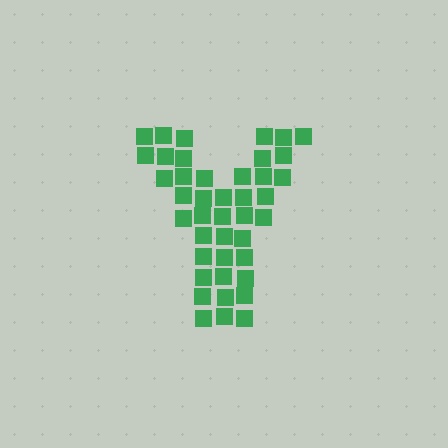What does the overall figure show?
The overall figure shows the letter Y.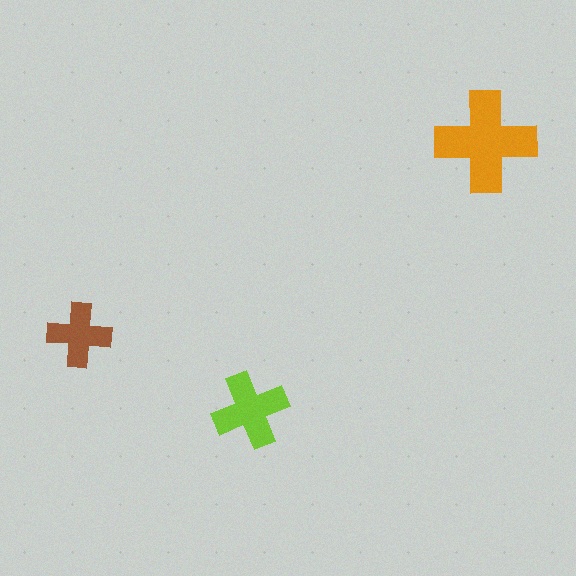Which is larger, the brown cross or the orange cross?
The orange one.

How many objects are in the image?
There are 3 objects in the image.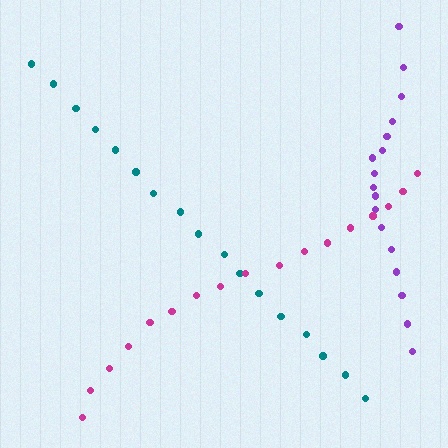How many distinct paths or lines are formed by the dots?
There are 3 distinct paths.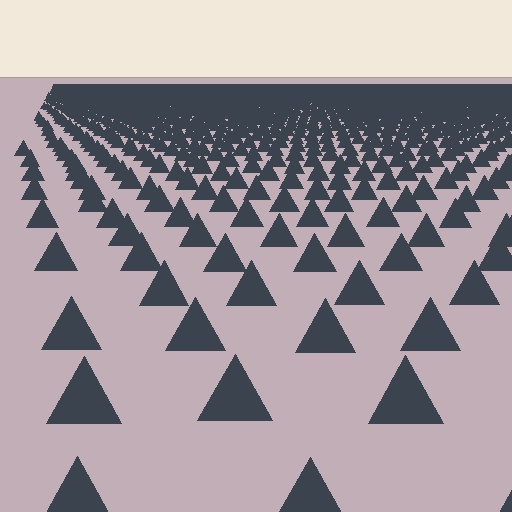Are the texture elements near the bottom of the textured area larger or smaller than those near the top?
Larger. Near the bottom, elements are closer to the viewer and appear at a bigger on-screen size.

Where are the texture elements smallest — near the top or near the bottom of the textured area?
Near the top.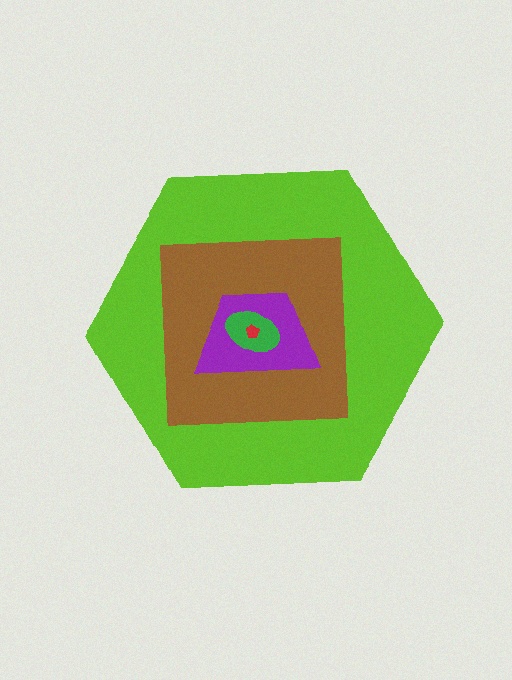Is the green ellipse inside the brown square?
Yes.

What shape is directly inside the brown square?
The purple trapezoid.